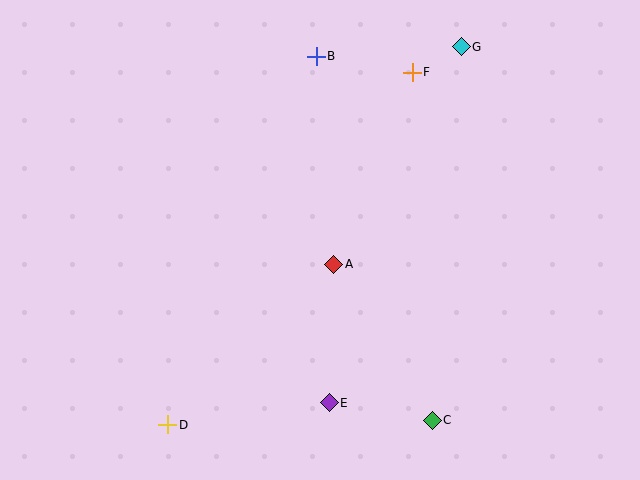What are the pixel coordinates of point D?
Point D is at (168, 425).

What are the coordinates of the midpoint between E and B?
The midpoint between E and B is at (323, 229).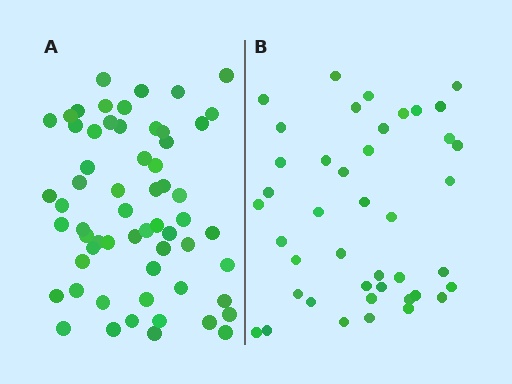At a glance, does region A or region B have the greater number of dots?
Region A (the left region) has more dots.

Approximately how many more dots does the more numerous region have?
Region A has approximately 20 more dots than region B.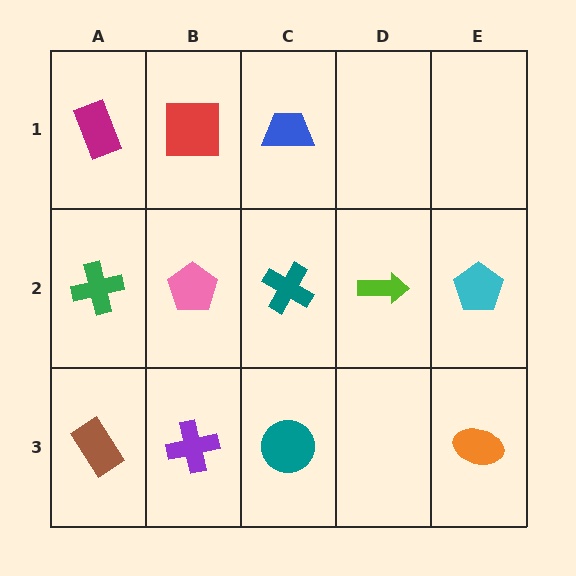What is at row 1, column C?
A blue trapezoid.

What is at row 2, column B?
A pink pentagon.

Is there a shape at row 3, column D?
No, that cell is empty.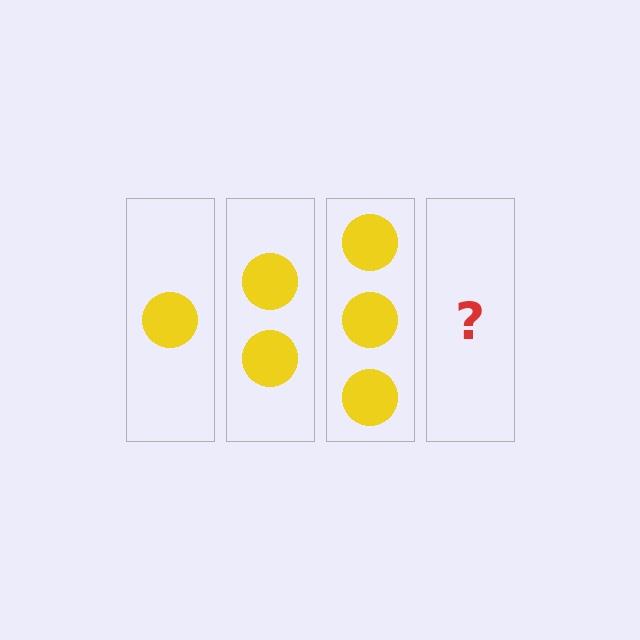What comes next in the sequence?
The next element should be 4 circles.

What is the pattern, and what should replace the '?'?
The pattern is that each step adds one more circle. The '?' should be 4 circles.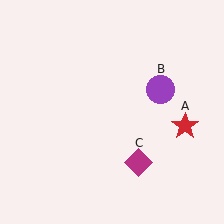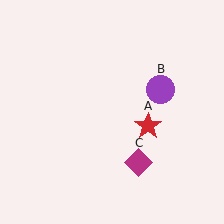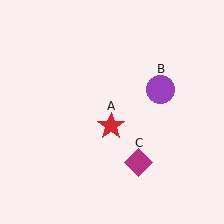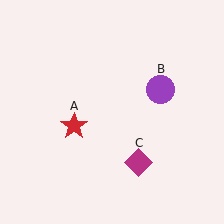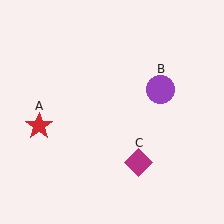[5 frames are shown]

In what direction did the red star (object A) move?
The red star (object A) moved left.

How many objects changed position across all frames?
1 object changed position: red star (object A).